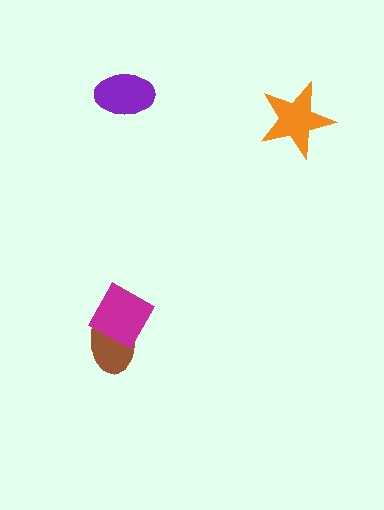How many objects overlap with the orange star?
0 objects overlap with the orange star.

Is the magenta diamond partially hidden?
No, no other shape covers it.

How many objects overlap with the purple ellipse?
0 objects overlap with the purple ellipse.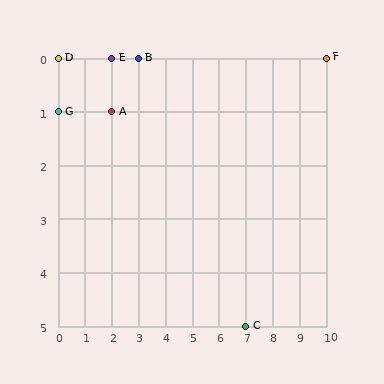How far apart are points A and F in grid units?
Points A and F are 8 columns and 1 row apart (about 8.1 grid units diagonally).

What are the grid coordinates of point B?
Point B is at grid coordinates (3, 0).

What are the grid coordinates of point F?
Point F is at grid coordinates (10, 0).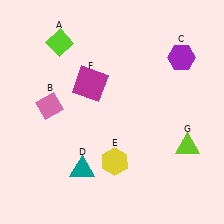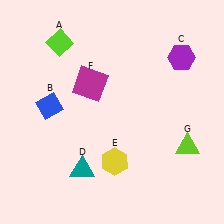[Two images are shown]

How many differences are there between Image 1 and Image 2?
There is 1 difference between the two images.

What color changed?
The diamond (B) changed from pink in Image 1 to blue in Image 2.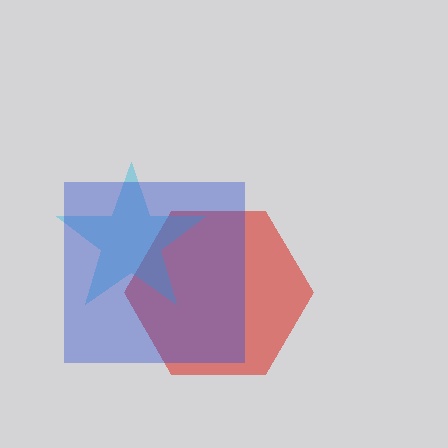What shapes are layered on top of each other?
The layered shapes are: a red hexagon, a cyan star, a blue square.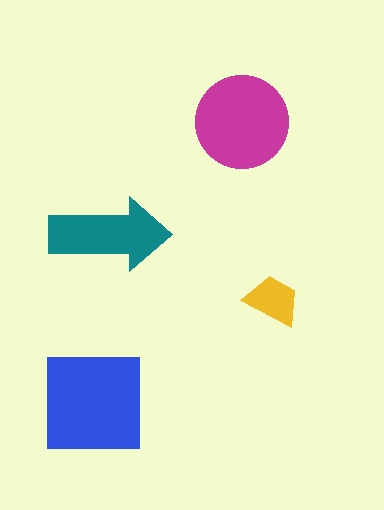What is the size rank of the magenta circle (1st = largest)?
2nd.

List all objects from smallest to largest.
The yellow trapezoid, the teal arrow, the magenta circle, the blue square.